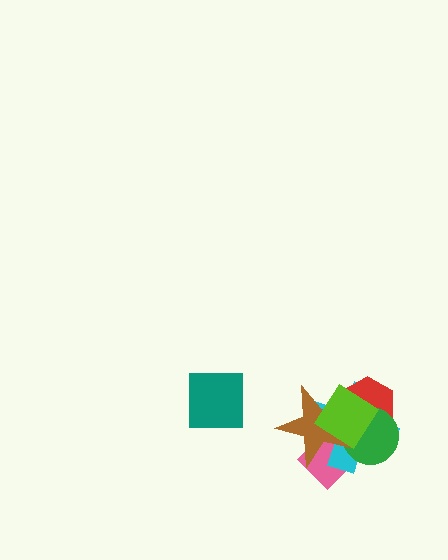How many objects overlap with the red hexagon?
4 objects overlap with the red hexagon.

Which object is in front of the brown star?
The lime diamond is in front of the brown star.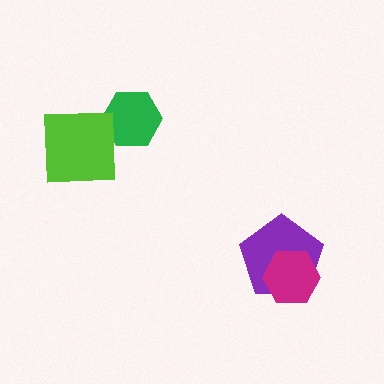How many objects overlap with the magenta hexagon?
1 object overlaps with the magenta hexagon.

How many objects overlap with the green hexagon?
0 objects overlap with the green hexagon.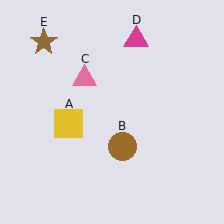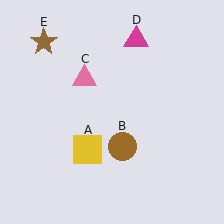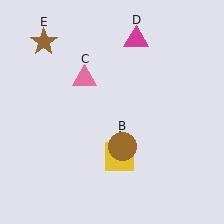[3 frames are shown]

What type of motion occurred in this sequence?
The yellow square (object A) rotated counterclockwise around the center of the scene.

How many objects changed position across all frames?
1 object changed position: yellow square (object A).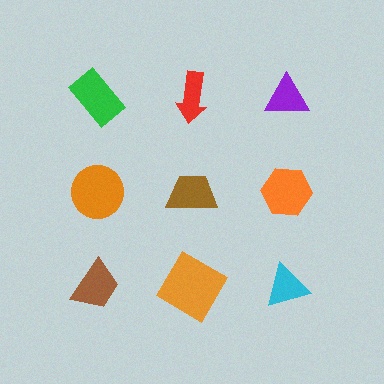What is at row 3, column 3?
A cyan triangle.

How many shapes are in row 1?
3 shapes.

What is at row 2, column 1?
An orange circle.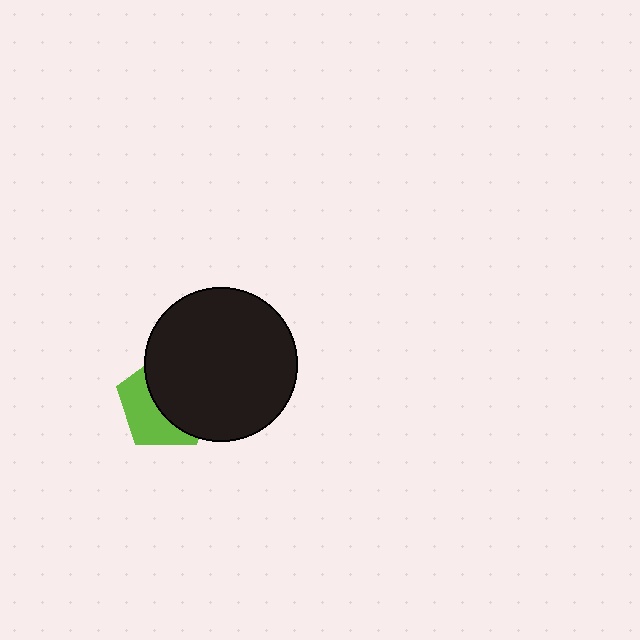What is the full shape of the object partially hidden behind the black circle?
The partially hidden object is a lime pentagon.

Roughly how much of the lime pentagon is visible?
A small part of it is visible (roughly 43%).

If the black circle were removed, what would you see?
You would see the complete lime pentagon.